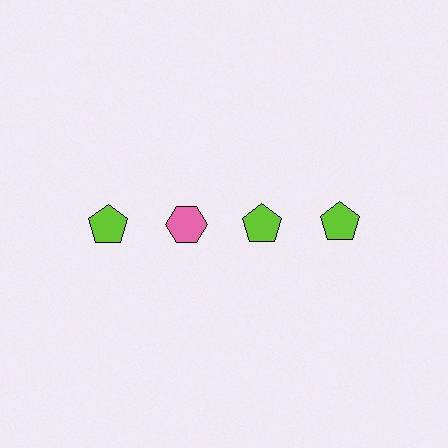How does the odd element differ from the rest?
It differs in both color (pink instead of lime) and shape (hexagon instead of pentagon).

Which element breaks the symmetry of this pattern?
The pink hexagon in the top row, second from left column breaks the symmetry. All other shapes are lime pentagons.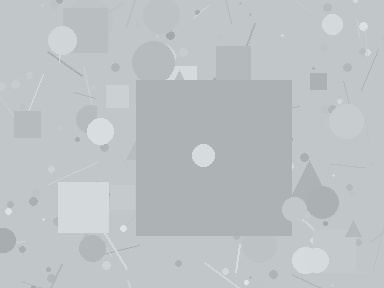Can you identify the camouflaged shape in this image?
The camouflaged shape is a square.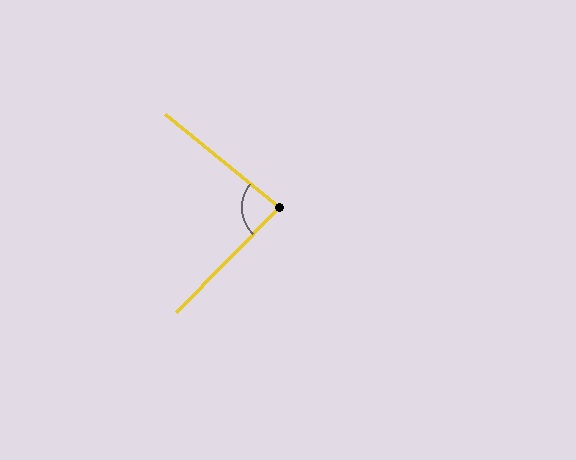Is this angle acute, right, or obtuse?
It is acute.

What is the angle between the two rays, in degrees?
Approximately 85 degrees.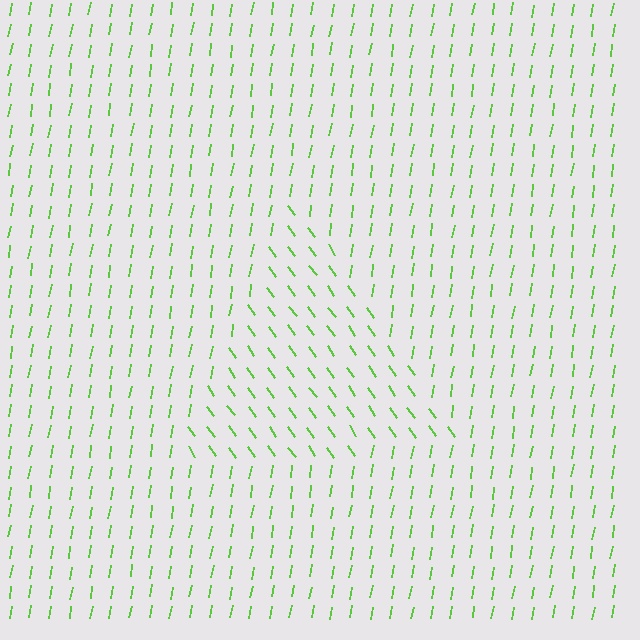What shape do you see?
I see a triangle.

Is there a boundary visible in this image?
Yes, there is a texture boundary formed by a change in line orientation.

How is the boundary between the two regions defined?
The boundary is defined purely by a change in line orientation (approximately 45 degrees difference). All lines are the same color and thickness.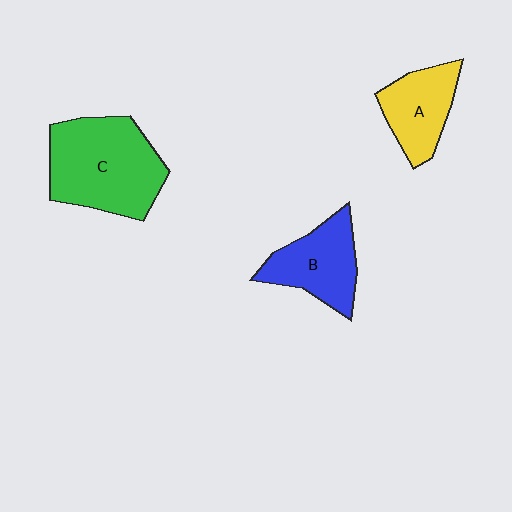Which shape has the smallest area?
Shape A (yellow).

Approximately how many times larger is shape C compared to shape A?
Approximately 1.8 times.